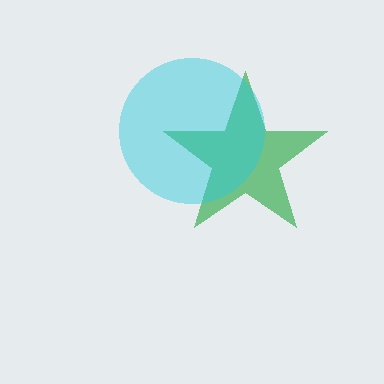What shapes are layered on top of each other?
The layered shapes are: a green star, a cyan circle.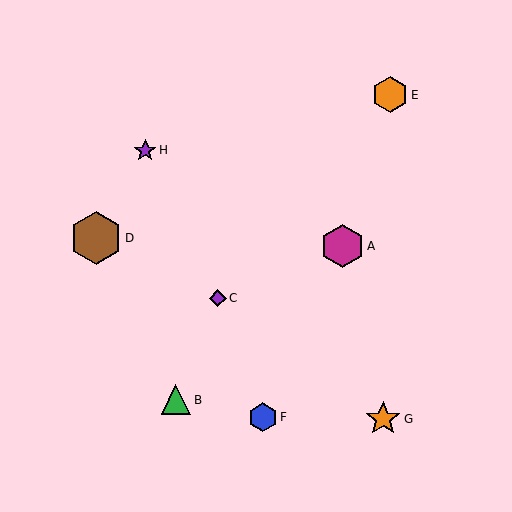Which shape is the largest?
The brown hexagon (labeled D) is the largest.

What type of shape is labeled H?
Shape H is a purple star.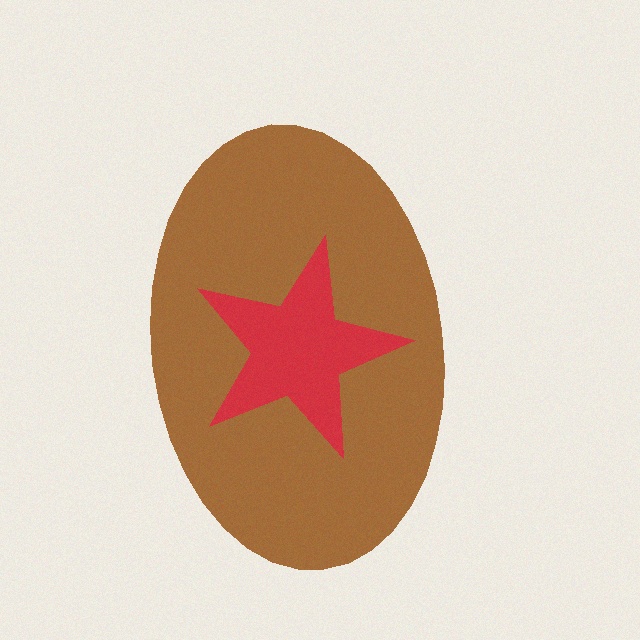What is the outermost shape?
The brown ellipse.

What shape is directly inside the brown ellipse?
The red star.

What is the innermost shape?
The red star.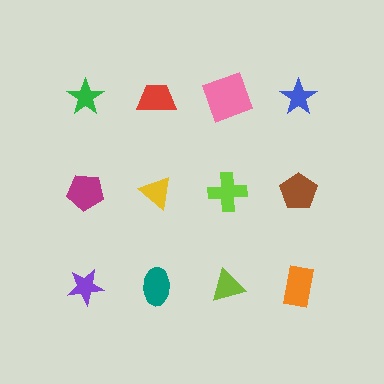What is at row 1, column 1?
A green star.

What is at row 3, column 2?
A teal ellipse.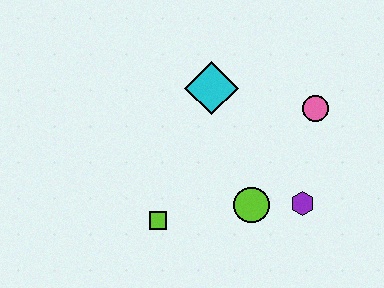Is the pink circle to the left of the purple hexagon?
No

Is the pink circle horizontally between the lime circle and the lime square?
No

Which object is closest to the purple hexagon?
The lime circle is closest to the purple hexagon.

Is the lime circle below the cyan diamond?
Yes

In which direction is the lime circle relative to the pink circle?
The lime circle is below the pink circle.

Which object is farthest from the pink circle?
The lime square is farthest from the pink circle.